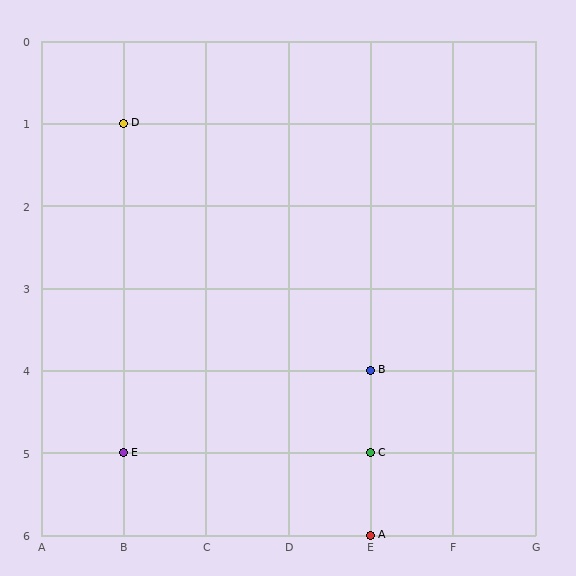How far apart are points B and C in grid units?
Points B and C are 1 row apart.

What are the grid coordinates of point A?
Point A is at grid coordinates (E, 6).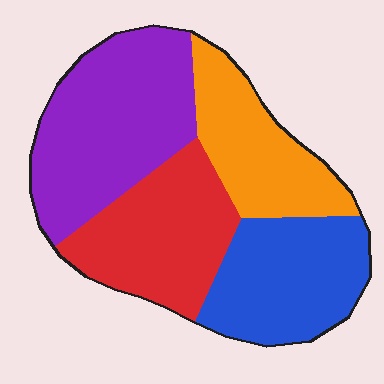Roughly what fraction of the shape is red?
Red takes up about one quarter (1/4) of the shape.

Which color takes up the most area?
Purple, at roughly 30%.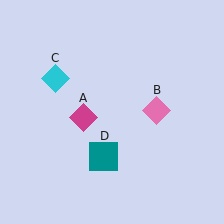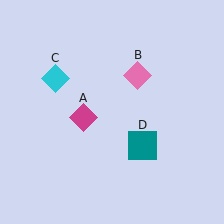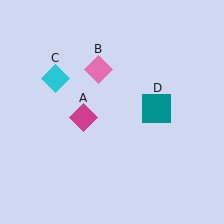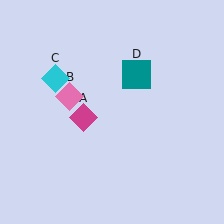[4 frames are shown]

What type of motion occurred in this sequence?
The pink diamond (object B), teal square (object D) rotated counterclockwise around the center of the scene.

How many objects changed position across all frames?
2 objects changed position: pink diamond (object B), teal square (object D).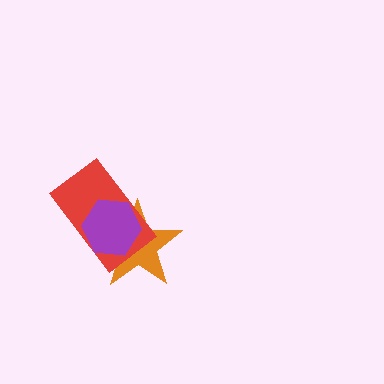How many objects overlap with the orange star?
2 objects overlap with the orange star.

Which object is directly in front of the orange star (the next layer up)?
The red rectangle is directly in front of the orange star.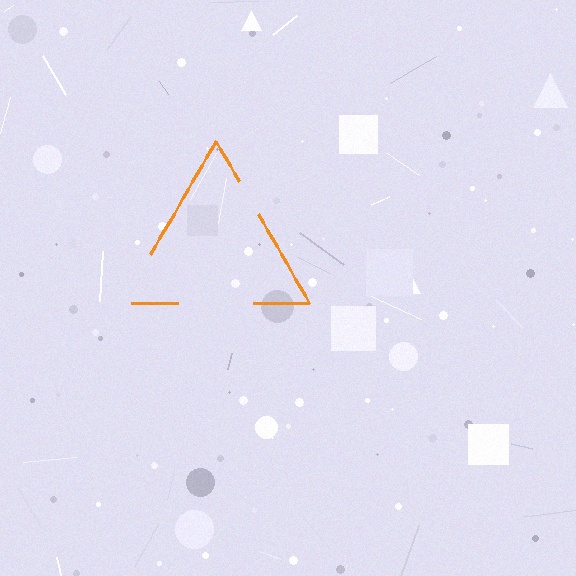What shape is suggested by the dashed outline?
The dashed outline suggests a triangle.